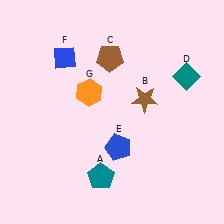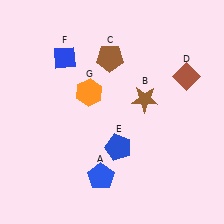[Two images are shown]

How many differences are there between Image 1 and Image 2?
There are 2 differences between the two images.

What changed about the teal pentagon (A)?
In Image 1, A is teal. In Image 2, it changed to blue.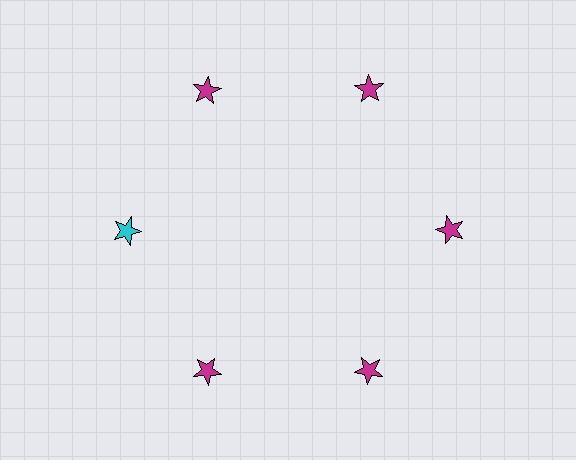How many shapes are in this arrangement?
There are 6 shapes arranged in a ring pattern.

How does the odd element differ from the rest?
It has a different color: cyan instead of magenta.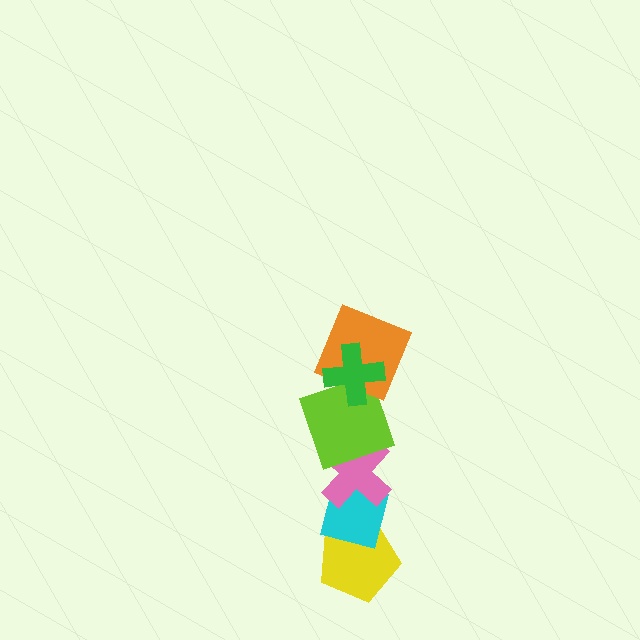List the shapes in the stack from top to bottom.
From top to bottom: the green cross, the orange square, the lime square, the pink cross, the cyan square, the yellow pentagon.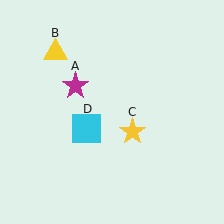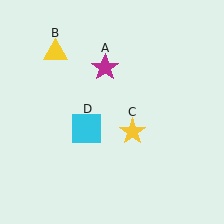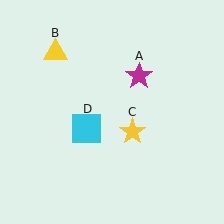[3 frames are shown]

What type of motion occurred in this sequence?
The magenta star (object A) rotated clockwise around the center of the scene.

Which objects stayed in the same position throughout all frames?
Yellow triangle (object B) and yellow star (object C) and cyan square (object D) remained stationary.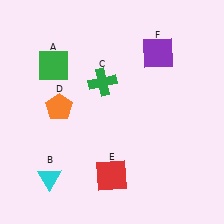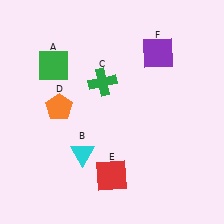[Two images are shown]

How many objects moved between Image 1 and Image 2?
1 object moved between the two images.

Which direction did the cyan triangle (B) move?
The cyan triangle (B) moved right.